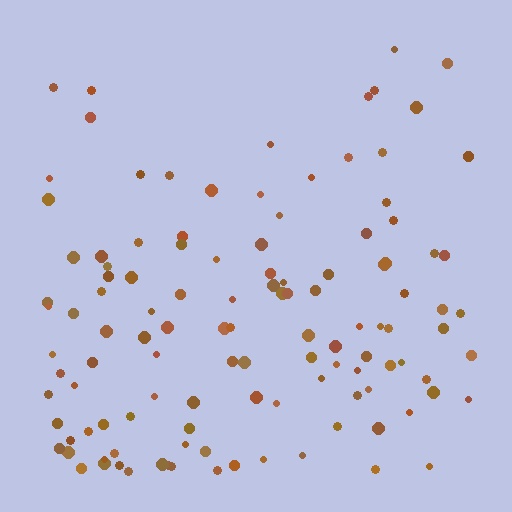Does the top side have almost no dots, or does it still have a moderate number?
Still a moderate number, just noticeably fewer than the bottom.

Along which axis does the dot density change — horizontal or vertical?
Vertical.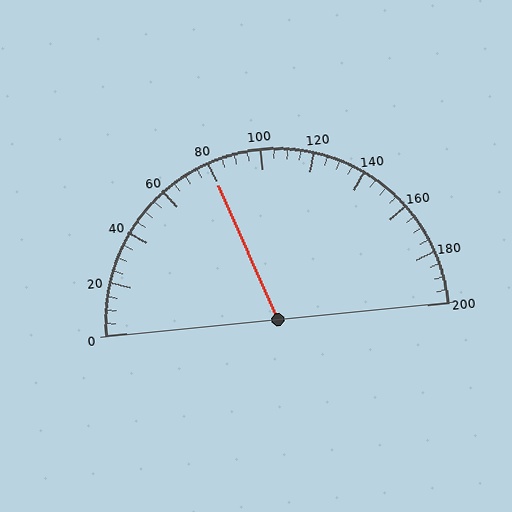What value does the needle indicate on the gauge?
The needle indicates approximately 80.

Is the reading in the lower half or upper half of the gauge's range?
The reading is in the lower half of the range (0 to 200).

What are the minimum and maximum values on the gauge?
The gauge ranges from 0 to 200.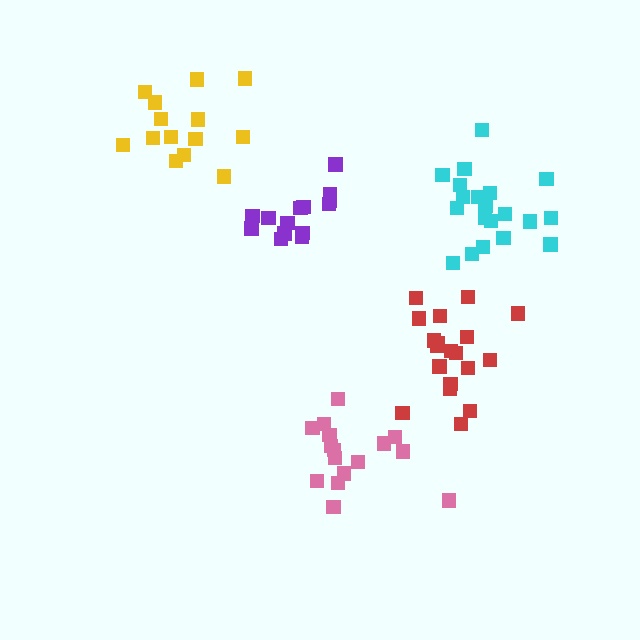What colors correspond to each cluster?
The clusters are colored: purple, pink, red, cyan, yellow.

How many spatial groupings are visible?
There are 5 spatial groupings.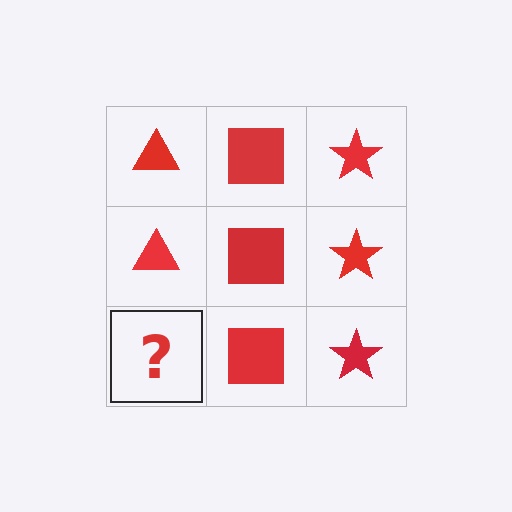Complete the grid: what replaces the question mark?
The question mark should be replaced with a red triangle.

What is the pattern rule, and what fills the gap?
The rule is that each column has a consistent shape. The gap should be filled with a red triangle.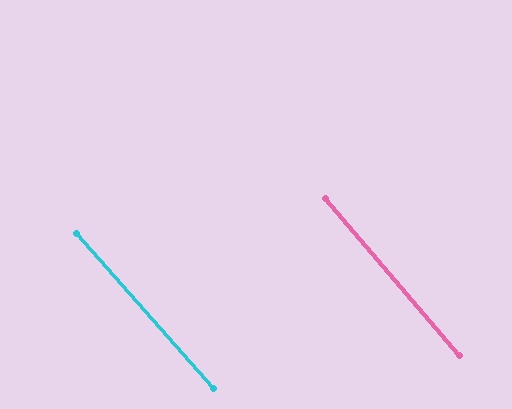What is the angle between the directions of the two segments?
Approximately 1 degree.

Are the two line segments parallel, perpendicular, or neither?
Parallel — their directions differ by only 0.8°.